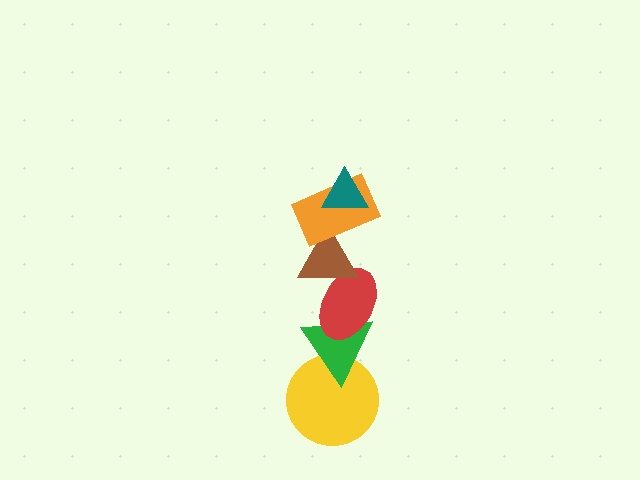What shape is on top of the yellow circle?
The green triangle is on top of the yellow circle.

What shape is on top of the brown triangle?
The orange rectangle is on top of the brown triangle.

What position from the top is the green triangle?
The green triangle is 5th from the top.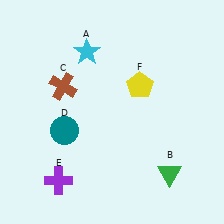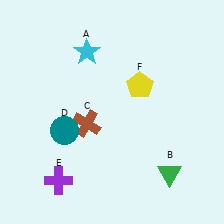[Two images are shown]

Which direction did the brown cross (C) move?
The brown cross (C) moved down.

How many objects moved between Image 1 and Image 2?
1 object moved between the two images.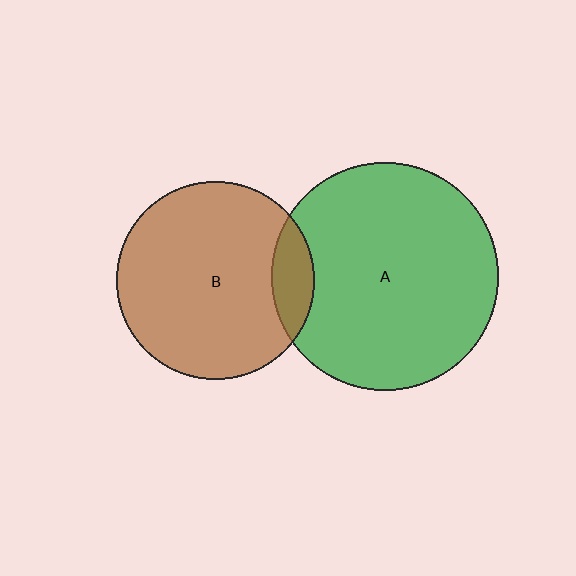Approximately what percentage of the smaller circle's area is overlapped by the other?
Approximately 10%.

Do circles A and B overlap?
Yes.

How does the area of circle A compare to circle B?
Approximately 1.3 times.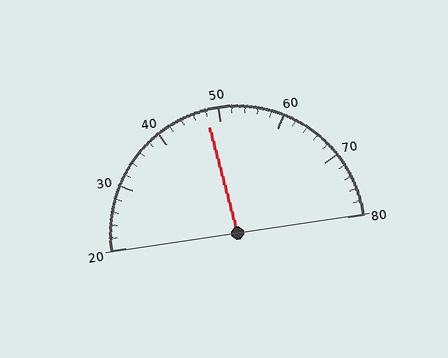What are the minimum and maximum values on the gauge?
The gauge ranges from 20 to 80.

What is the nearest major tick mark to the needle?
The nearest major tick mark is 50.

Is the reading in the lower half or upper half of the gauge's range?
The reading is in the lower half of the range (20 to 80).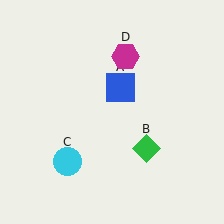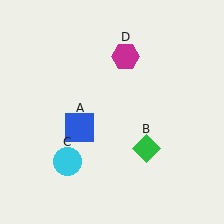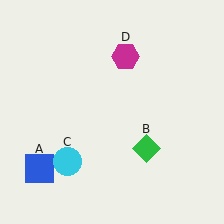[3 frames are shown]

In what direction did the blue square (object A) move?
The blue square (object A) moved down and to the left.